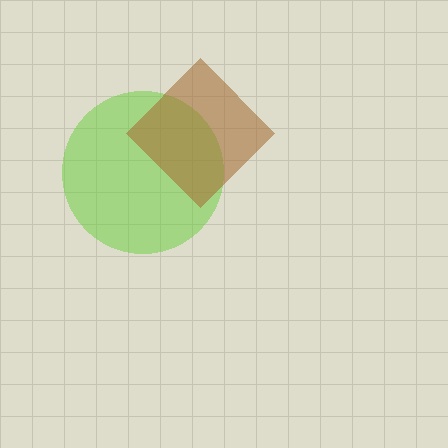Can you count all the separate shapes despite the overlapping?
Yes, there are 2 separate shapes.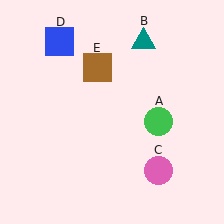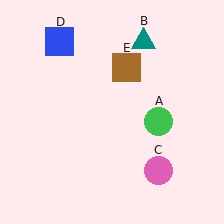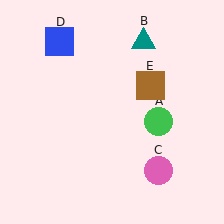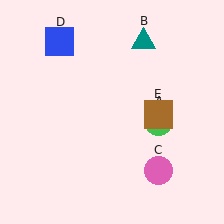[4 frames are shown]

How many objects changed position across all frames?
1 object changed position: brown square (object E).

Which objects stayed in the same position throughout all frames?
Green circle (object A) and teal triangle (object B) and pink circle (object C) and blue square (object D) remained stationary.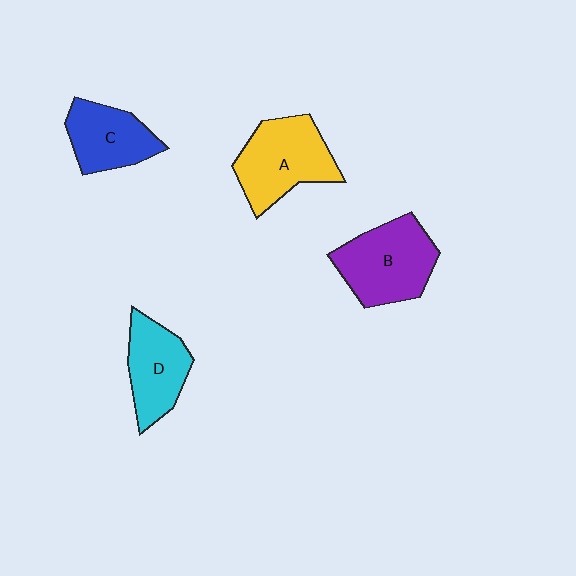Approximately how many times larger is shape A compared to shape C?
Approximately 1.3 times.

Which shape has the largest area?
Shape B (purple).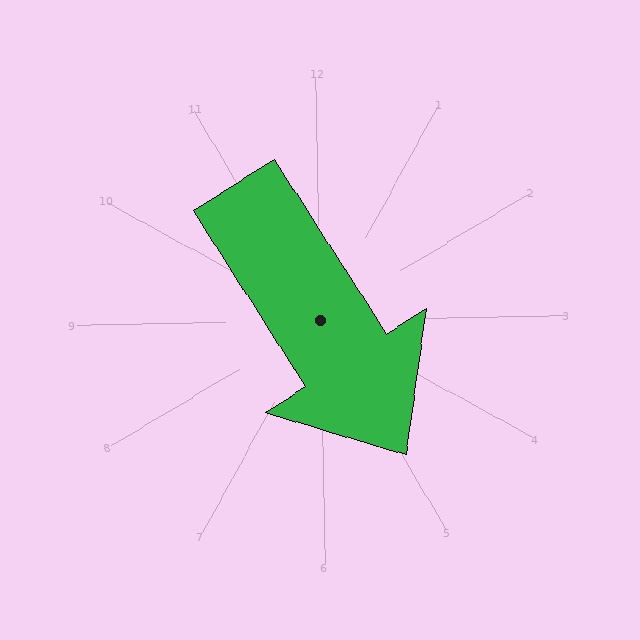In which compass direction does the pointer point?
Southeast.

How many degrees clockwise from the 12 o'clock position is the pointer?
Approximately 148 degrees.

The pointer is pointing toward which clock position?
Roughly 5 o'clock.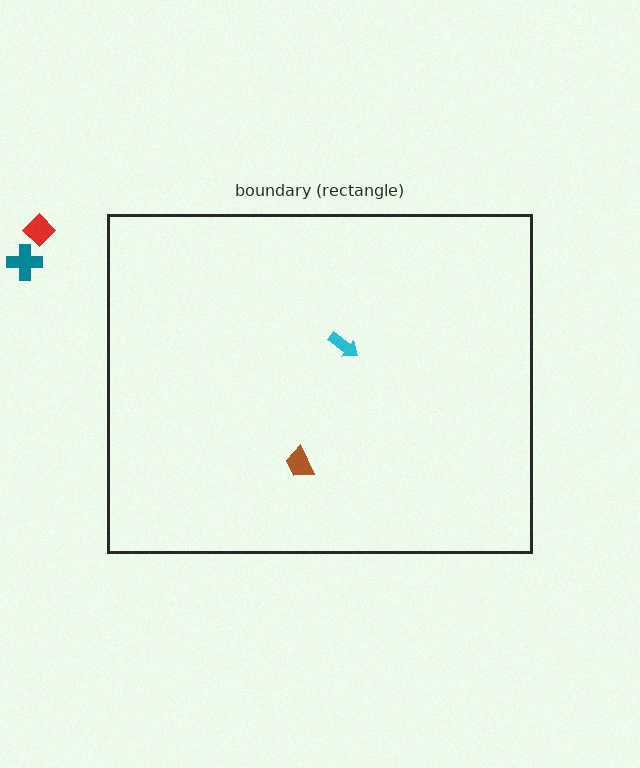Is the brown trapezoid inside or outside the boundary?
Inside.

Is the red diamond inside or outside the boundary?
Outside.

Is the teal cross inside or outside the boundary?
Outside.